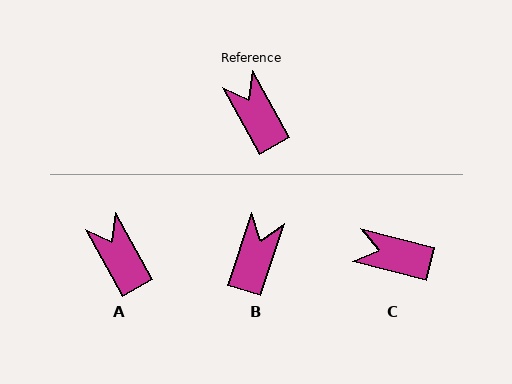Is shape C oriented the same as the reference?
No, it is off by about 47 degrees.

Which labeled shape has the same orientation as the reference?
A.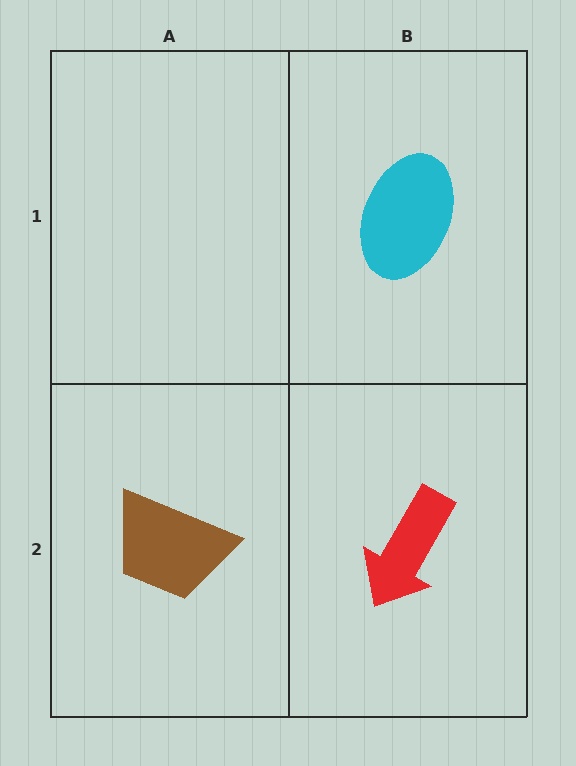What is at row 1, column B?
A cyan ellipse.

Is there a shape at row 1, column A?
No, that cell is empty.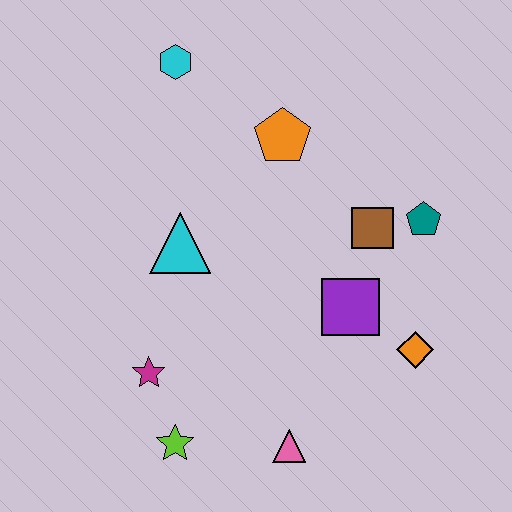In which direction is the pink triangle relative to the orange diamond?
The pink triangle is to the left of the orange diamond.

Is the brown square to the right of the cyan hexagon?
Yes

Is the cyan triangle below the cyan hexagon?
Yes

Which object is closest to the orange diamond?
The purple square is closest to the orange diamond.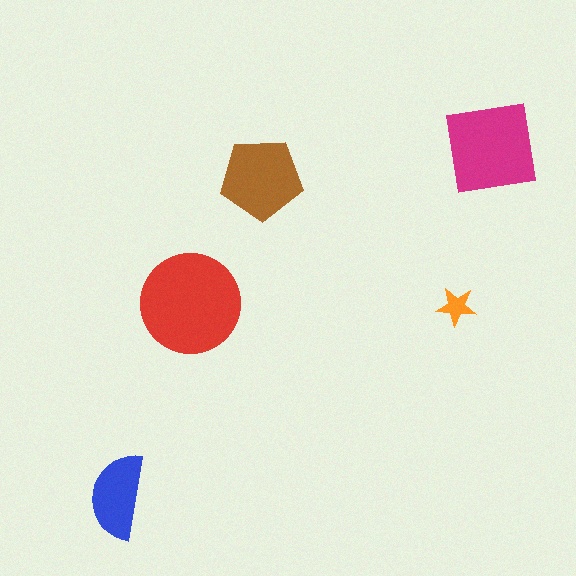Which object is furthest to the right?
The magenta square is rightmost.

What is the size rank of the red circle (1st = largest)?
1st.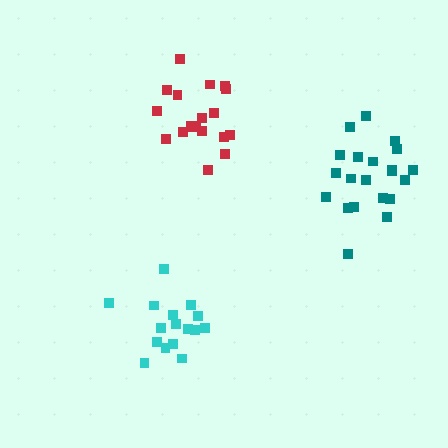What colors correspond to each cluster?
The clusters are colored: cyan, red, teal.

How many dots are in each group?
Group 1: 16 dots, Group 2: 19 dots, Group 3: 21 dots (56 total).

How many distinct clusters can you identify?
There are 3 distinct clusters.